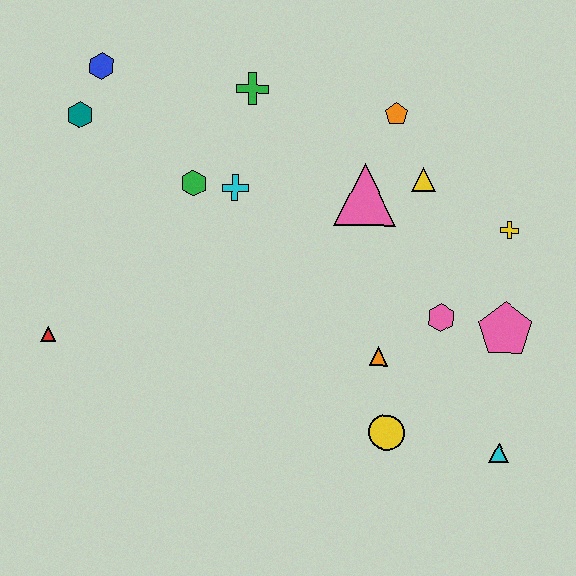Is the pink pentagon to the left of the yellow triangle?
No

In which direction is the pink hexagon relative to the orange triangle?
The pink hexagon is to the right of the orange triangle.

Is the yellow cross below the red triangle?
No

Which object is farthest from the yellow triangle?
The red triangle is farthest from the yellow triangle.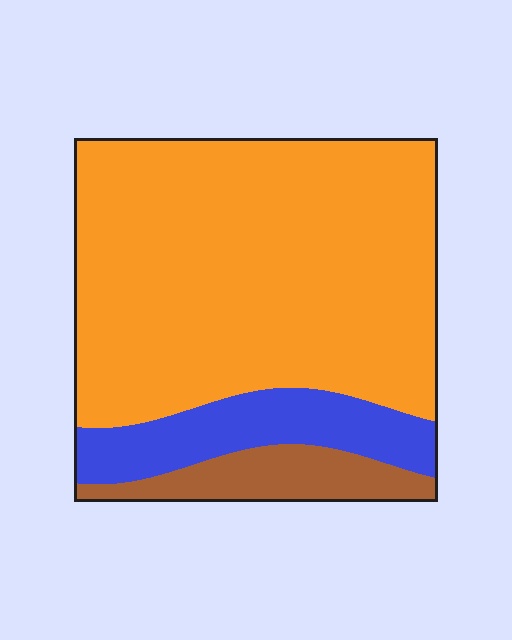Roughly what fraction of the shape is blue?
Blue covers roughly 15% of the shape.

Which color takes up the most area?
Orange, at roughly 75%.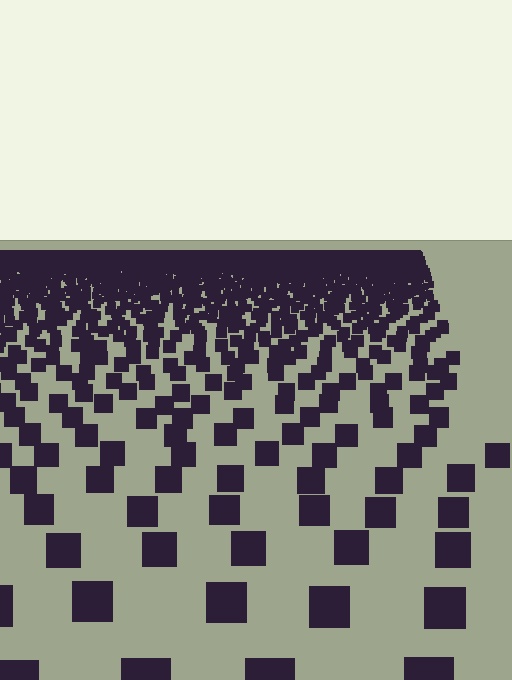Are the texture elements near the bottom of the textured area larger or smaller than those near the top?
Larger. Near the bottom, elements are closer to the viewer and appear at a bigger on-screen size.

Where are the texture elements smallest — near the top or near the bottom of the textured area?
Near the top.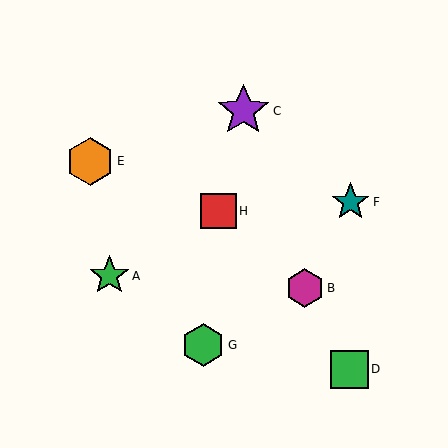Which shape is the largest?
The purple star (labeled C) is the largest.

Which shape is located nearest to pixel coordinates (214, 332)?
The green hexagon (labeled G) at (203, 345) is nearest to that location.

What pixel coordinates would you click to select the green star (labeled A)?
Click at (109, 276) to select the green star A.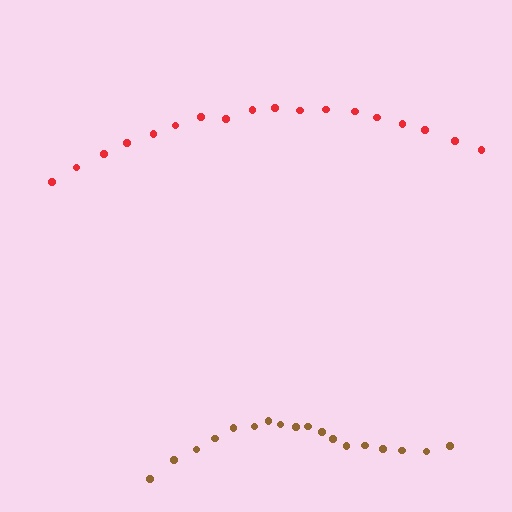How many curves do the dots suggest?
There are 2 distinct paths.